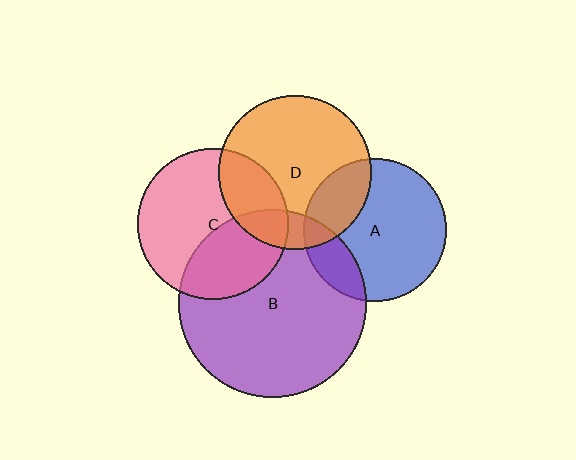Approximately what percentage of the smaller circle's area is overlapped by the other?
Approximately 35%.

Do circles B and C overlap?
Yes.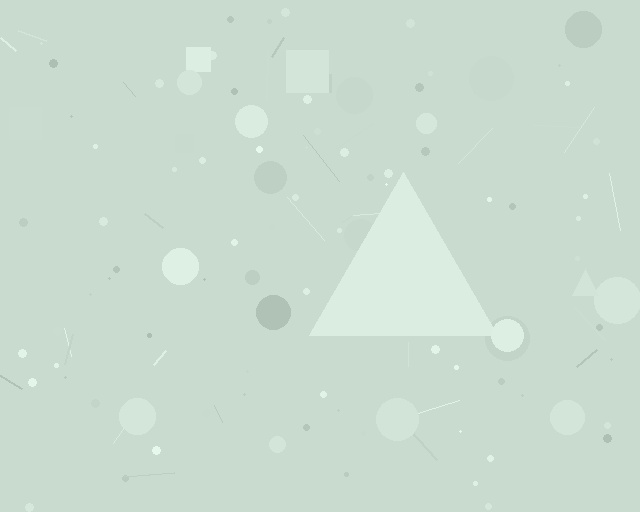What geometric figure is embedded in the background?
A triangle is embedded in the background.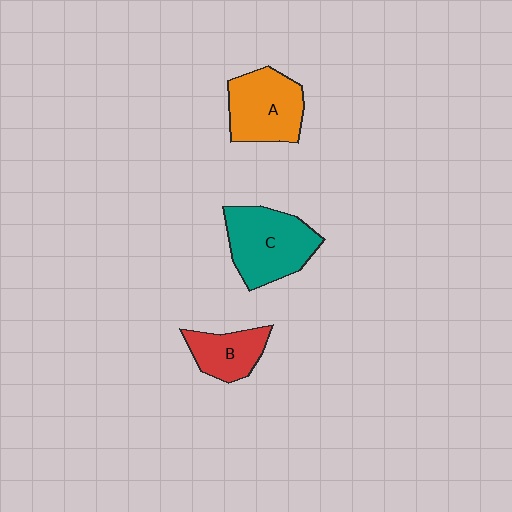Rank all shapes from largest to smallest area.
From largest to smallest: C (teal), A (orange), B (red).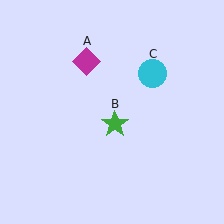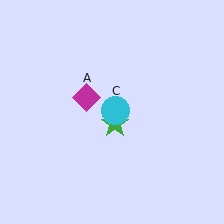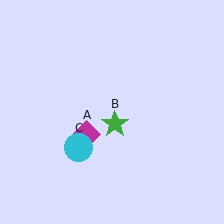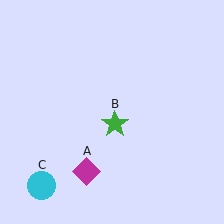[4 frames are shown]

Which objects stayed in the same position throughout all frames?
Green star (object B) remained stationary.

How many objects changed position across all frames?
2 objects changed position: magenta diamond (object A), cyan circle (object C).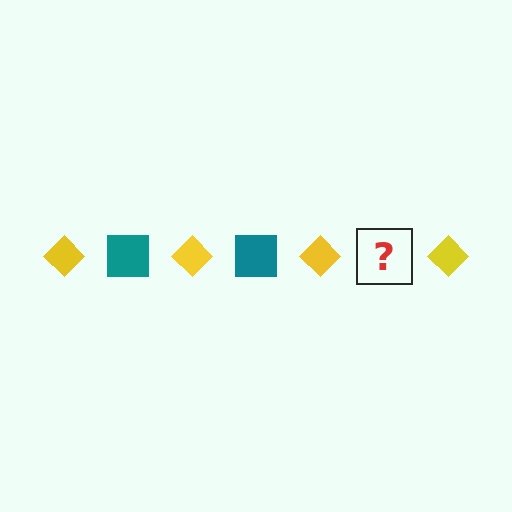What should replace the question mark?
The question mark should be replaced with a teal square.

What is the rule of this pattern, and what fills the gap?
The rule is that the pattern alternates between yellow diamond and teal square. The gap should be filled with a teal square.